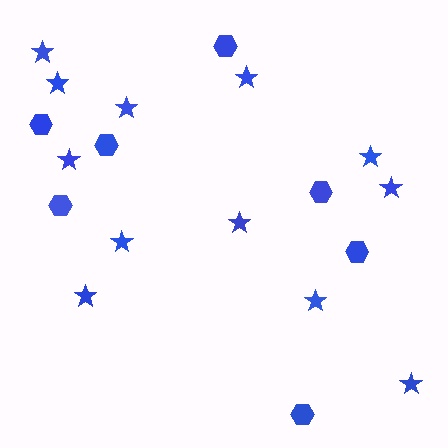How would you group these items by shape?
There are 2 groups: one group of stars (12) and one group of hexagons (7).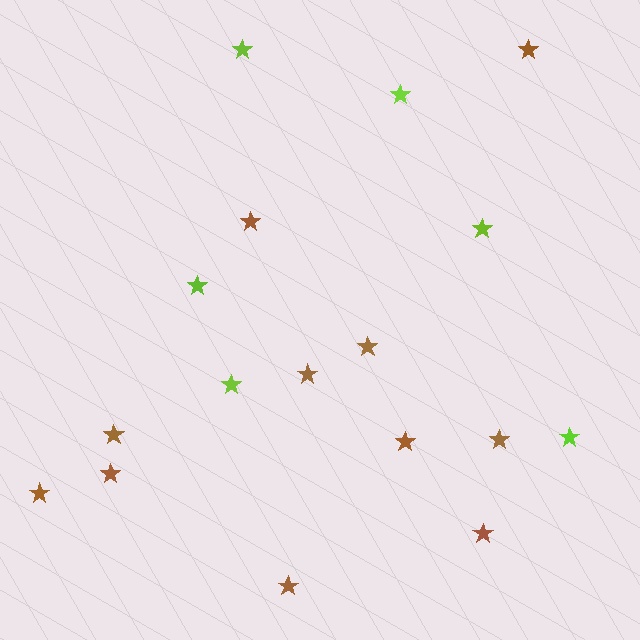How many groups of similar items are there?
There are 2 groups: one group of lime stars (6) and one group of brown stars (11).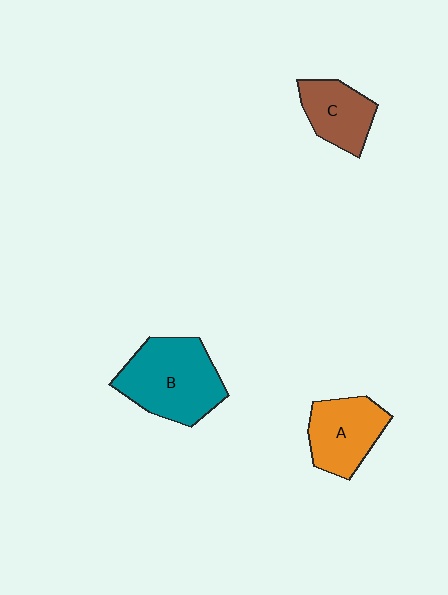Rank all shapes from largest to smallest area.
From largest to smallest: B (teal), A (orange), C (brown).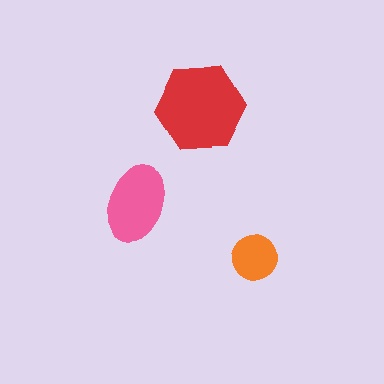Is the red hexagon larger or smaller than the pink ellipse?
Larger.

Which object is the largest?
The red hexagon.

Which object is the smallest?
The orange circle.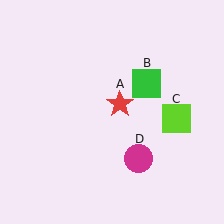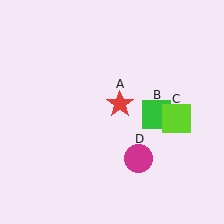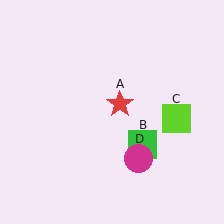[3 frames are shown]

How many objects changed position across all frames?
1 object changed position: green square (object B).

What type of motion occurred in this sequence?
The green square (object B) rotated clockwise around the center of the scene.